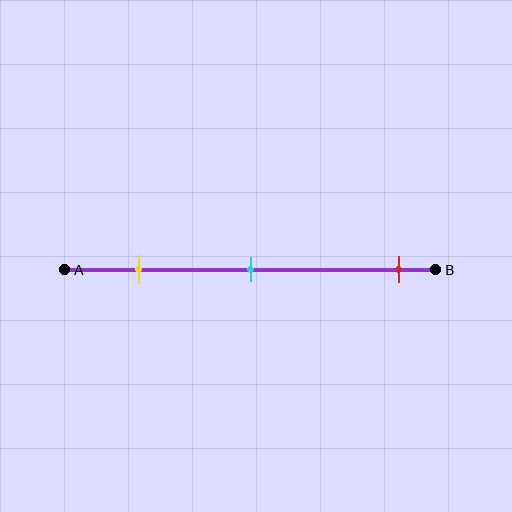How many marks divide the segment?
There are 3 marks dividing the segment.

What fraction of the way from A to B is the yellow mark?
The yellow mark is approximately 20% (0.2) of the way from A to B.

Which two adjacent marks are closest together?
The yellow and cyan marks are the closest adjacent pair.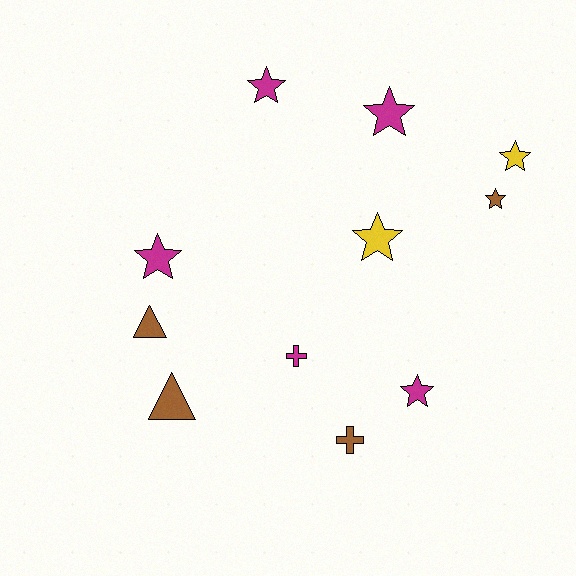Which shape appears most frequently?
Star, with 7 objects.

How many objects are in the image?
There are 11 objects.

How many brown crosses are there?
There is 1 brown cross.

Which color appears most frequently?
Magenta, with 5 objects.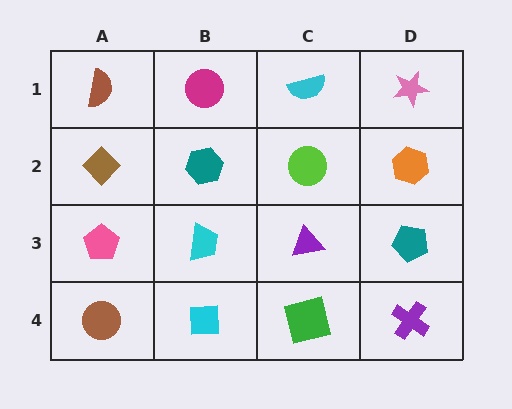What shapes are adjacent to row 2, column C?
A cyan semicircle (row 1, column C), a purple triangle (row 3, column C), a teal hexagon (row 2, column B), an orange hexagon (row 2, column D).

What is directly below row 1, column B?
A teal hexagon.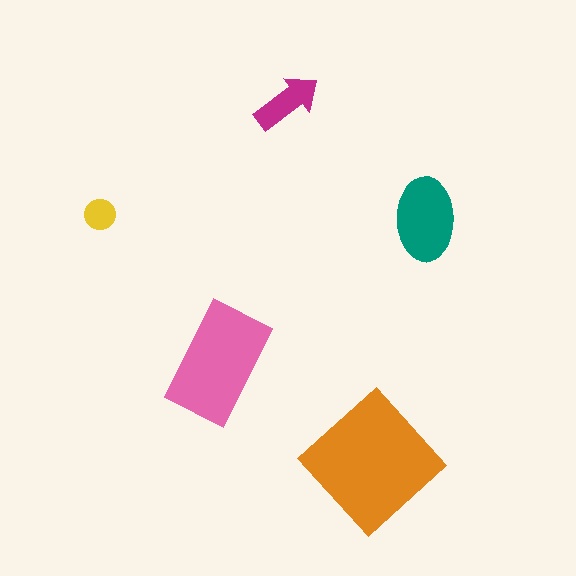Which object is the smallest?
The yellow circle.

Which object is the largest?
The orange diamond.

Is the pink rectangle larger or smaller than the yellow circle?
Larger.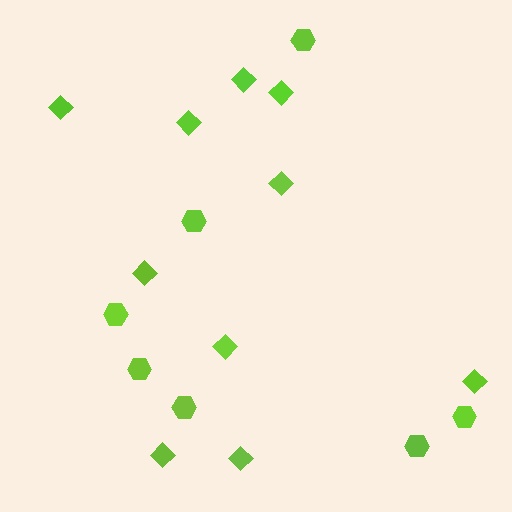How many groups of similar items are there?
There are 2 groups: one group of hexagons (7) and one group of diamonds (10).